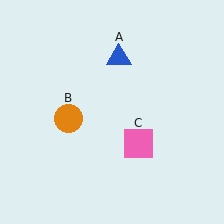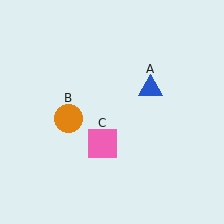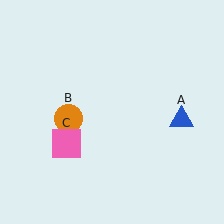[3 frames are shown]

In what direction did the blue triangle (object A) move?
The blue triangle (object A) moved down and to the right.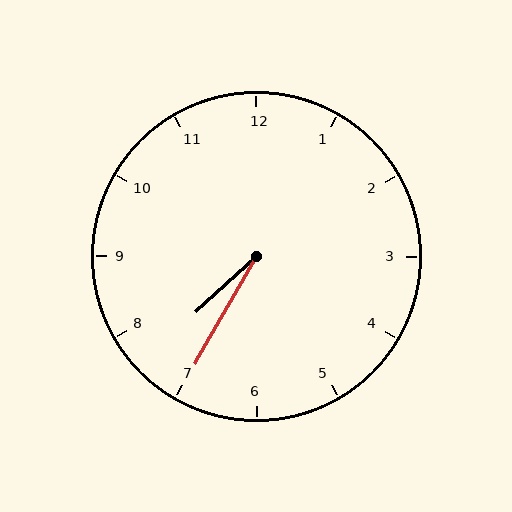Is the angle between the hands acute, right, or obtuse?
It is acute.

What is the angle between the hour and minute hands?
Approximately 18 degrees.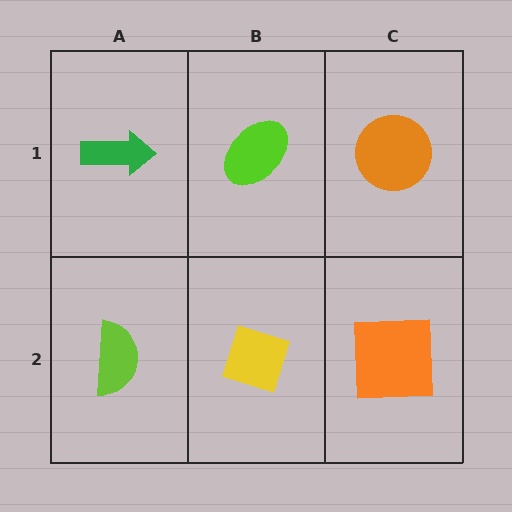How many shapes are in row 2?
3 shapes.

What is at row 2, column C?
An orange square.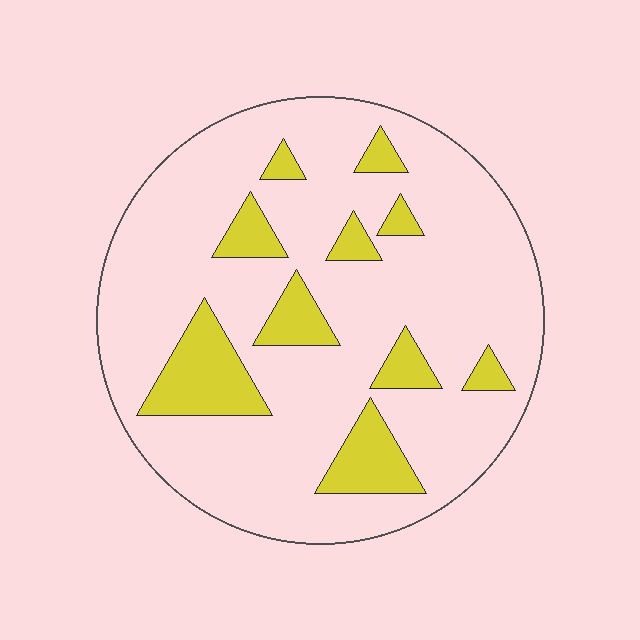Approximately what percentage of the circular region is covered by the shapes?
Approximately 20%.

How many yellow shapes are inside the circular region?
10.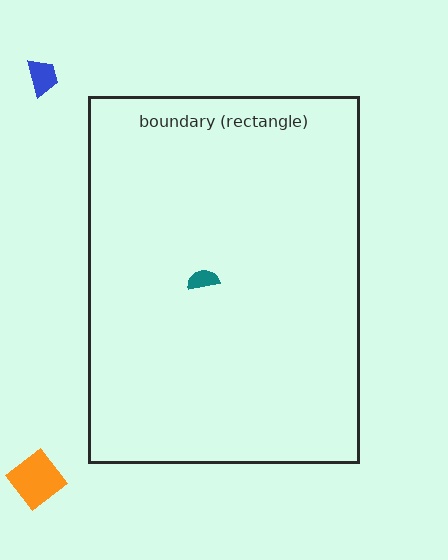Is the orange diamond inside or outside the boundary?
Outside.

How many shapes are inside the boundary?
1 inside, 2 outside.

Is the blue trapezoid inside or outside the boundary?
Outside.